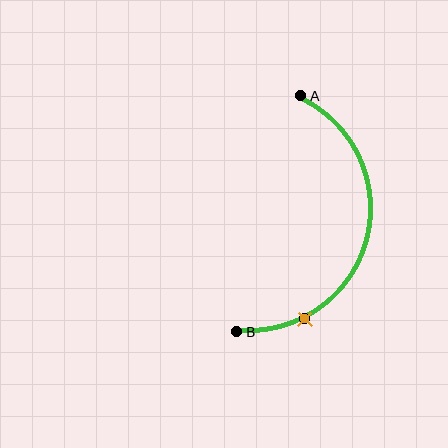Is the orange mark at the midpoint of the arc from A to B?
No. The orange mark lies on the arc but is closer to endpoint B. The arc midpoint would be at the point on the curve equidistant along the arc from both A and B.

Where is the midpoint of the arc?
The arc midpoint is the point on the curve farthest from the straight line joining A and B. It sits to the right of that line.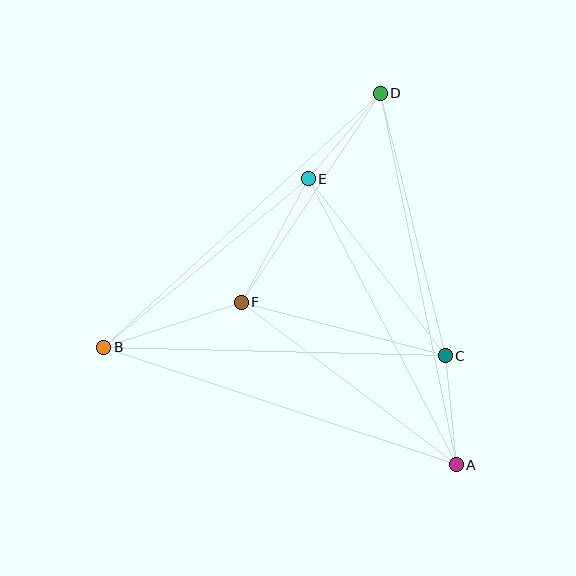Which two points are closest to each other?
Points A and C are closest to each other.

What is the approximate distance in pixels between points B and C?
The distance between B and C is approximately 342 pixels.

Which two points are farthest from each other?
Points A and D are farthest from each other.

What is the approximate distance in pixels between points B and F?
The distance between B and F is approximately 145 pixels.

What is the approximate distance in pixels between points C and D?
The distance between C and D is approximately 270 pixels.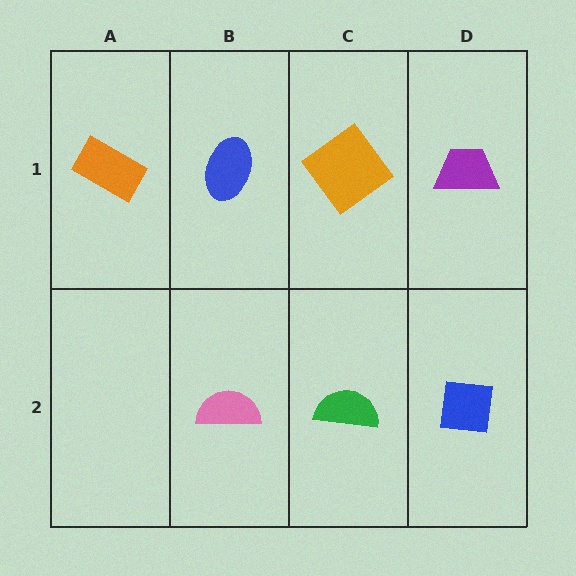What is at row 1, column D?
A purple trapezoid.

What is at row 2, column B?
A pink semicircle.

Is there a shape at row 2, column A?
No, that cell is empty.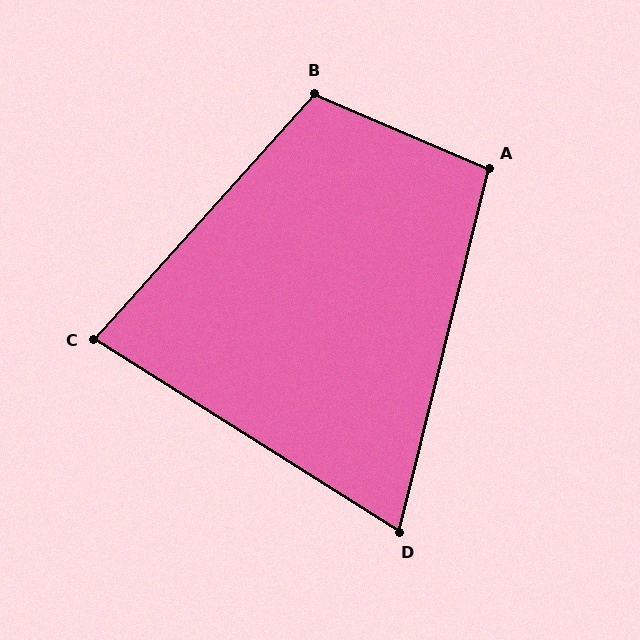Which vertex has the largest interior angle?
B, at approximately 108 degrees.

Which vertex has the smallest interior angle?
D, at approximately 72 degrees.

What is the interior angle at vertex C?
Approximately 80 degrees (acute).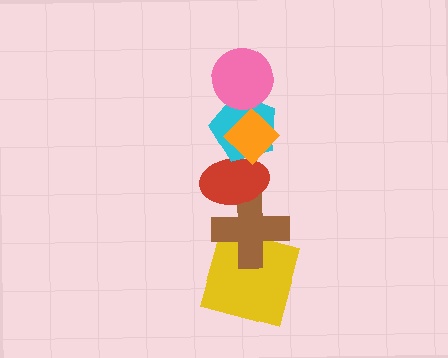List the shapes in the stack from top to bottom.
From top to bottom: the pink circle, the orange diamond, the cyan pentagon, the red ellipse, the brown cross, the yellow square.